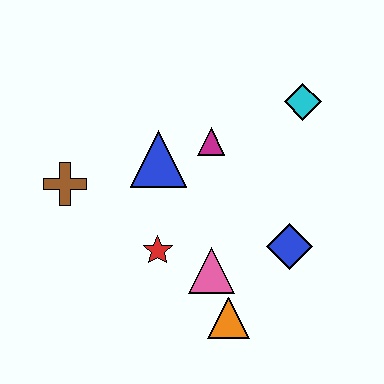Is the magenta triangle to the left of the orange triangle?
Yes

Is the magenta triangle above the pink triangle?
Yes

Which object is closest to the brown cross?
The blue triangle is closest to the brown cross.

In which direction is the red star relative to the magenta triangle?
The red star is below the magenta triangle.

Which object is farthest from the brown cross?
The cyan diamond is farthest from the brown cross.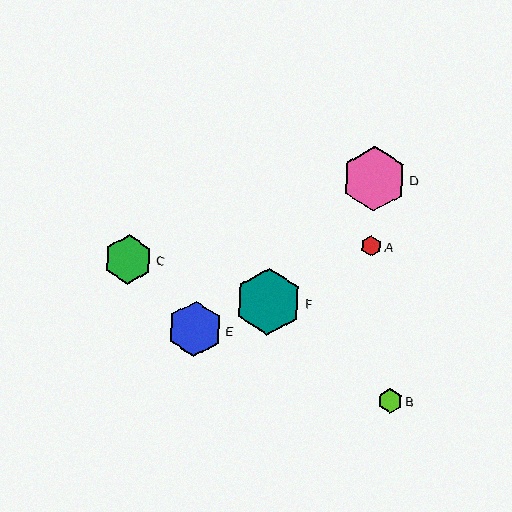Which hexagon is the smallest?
Hexagon A is the smallest with a size of approximately 20 pixels.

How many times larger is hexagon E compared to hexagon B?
Hexagon E is approximately 2.3 times the size of hexagon B.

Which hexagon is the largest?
Hexagon F is the largest with a size of approximately 67 pixels.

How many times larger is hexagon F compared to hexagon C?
Hexagon F is approximately 1.4 times the size of hexagon C.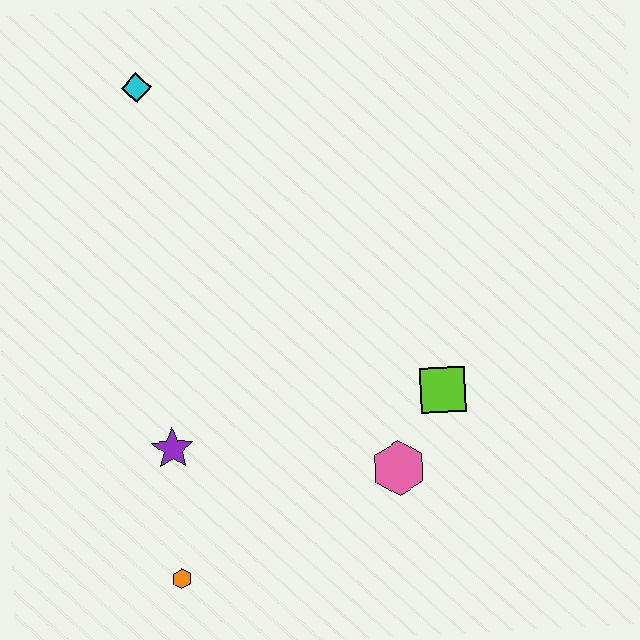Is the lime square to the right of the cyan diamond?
Yes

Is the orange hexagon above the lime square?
No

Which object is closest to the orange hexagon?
The purple star is closest to the orange hexagon.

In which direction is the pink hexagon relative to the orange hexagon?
The pink hexagon is to the right of the orange hexagon.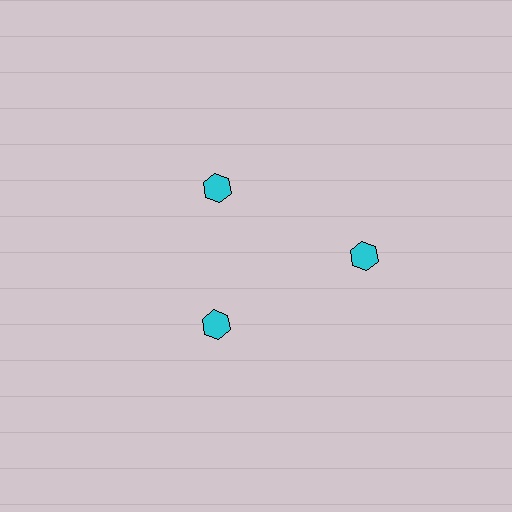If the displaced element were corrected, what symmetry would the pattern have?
It would have 3-fold rotational symmetry — the pattern would map onto itself every 120 degrees.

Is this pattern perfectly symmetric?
No. The 3 cyan hexagons are arranged in a ring, but one element near the 3 o'clock position is pushed outward from the center, breaking the 3-fold rotational symmetry.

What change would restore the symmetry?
The symmetry would be restored by moving it inward, back onto the ring so that all 3 hexagons sit at equal angles and equal distance from the center.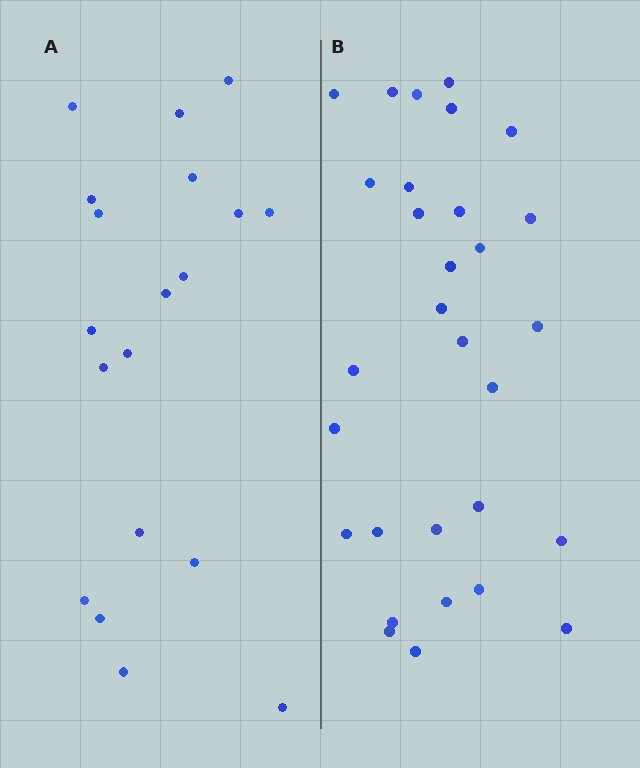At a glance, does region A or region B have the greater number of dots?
Region B (the right region) has more dots.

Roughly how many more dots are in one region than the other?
Region B has roughly 12 or so more dots than region A.